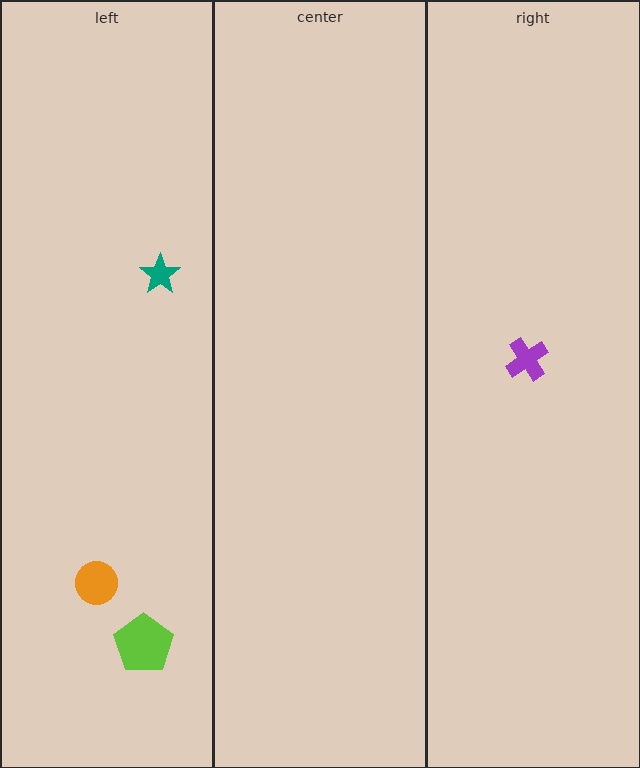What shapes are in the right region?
The purple cross.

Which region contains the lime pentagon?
The left region.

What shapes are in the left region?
The lime pentagon, the teal star, the orange circle.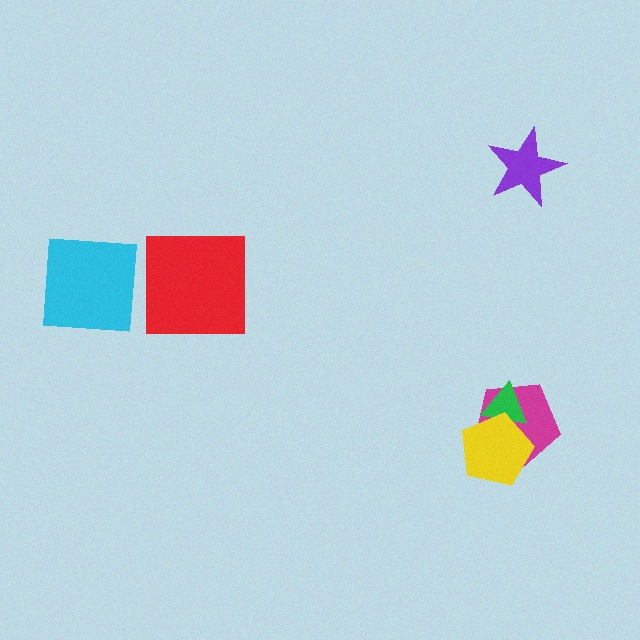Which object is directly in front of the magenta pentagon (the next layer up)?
The green triangle is directly in front of the magenta pentagon.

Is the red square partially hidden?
No, no other shape covers it.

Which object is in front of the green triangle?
The yellow pentagon is in front of the green triangle.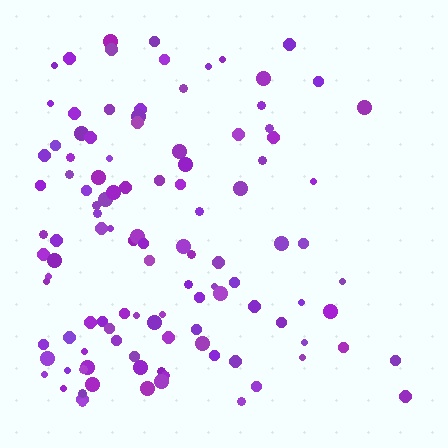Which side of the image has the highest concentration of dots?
The left.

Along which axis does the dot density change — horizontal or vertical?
Horizontal.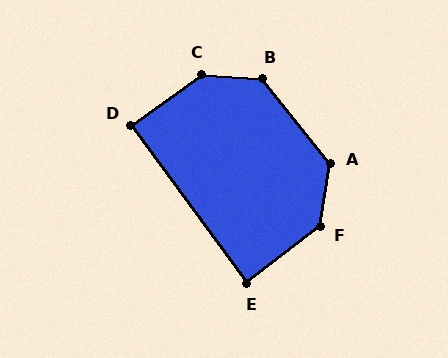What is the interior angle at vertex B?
Approximately 133 degrees (obtuse).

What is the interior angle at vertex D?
Approximately 90 degrees (approximately right).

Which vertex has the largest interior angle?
C, at approximately 140 degrees.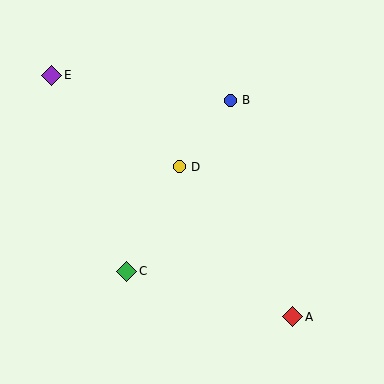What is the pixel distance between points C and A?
The distance between C and A is 172 pixels.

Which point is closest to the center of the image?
Point D at (179, 167) is closest to the center.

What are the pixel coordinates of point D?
Point D is at (179, 167).